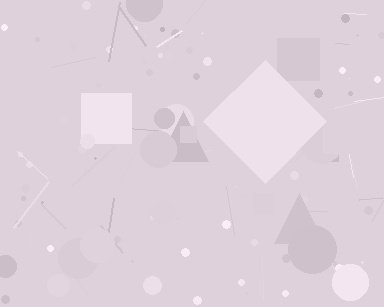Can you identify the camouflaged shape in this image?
The camouflaged shape is a diamond.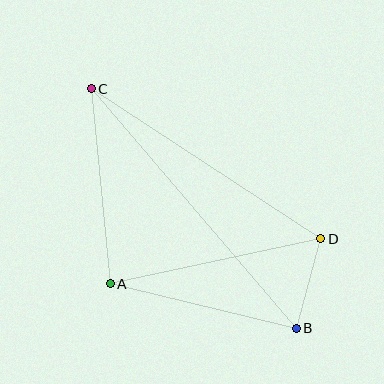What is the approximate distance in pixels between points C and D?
The distance between C and D is approximately 274 pixels.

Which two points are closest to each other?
Points B and D are closest to each other.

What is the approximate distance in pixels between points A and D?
The distance between A and D is approximately 215 pixels.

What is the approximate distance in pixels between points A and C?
The distance between A and C is approximately 196 pixels.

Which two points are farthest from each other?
Points B and C are farthest from each other.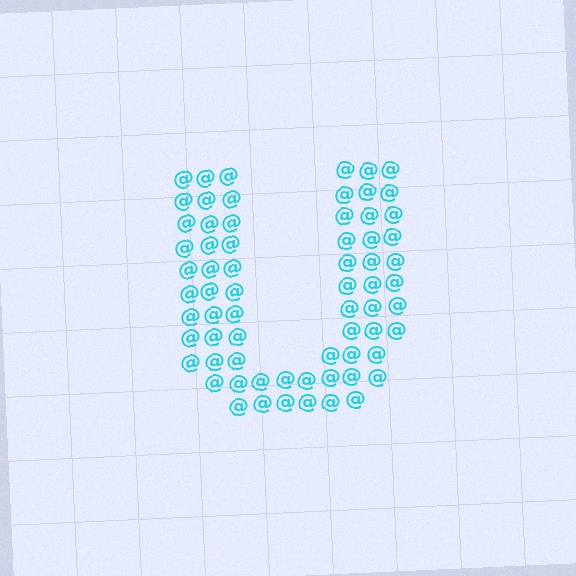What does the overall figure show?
The overall figure shows the letter U.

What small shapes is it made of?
It is made of small at signs.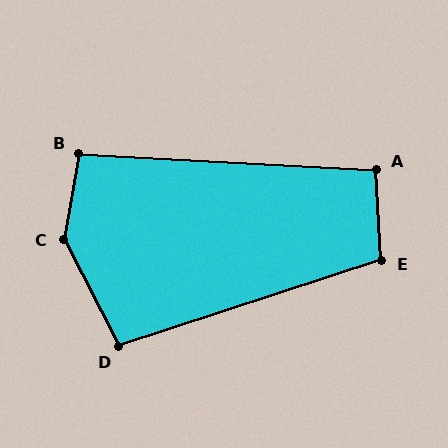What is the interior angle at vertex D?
Approximately 99 degrees (obtuse).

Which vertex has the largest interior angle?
C, at approximately 142 degrees.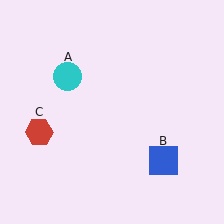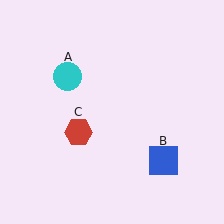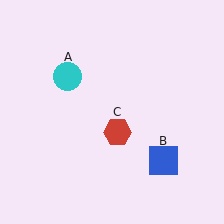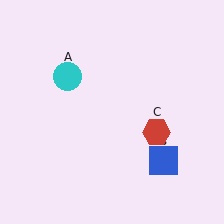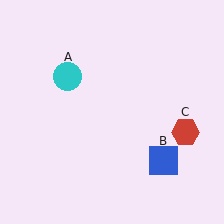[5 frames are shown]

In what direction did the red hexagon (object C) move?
The red hexagon (object C) moved right.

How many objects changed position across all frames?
1 object changed position: red hexagon (object C).